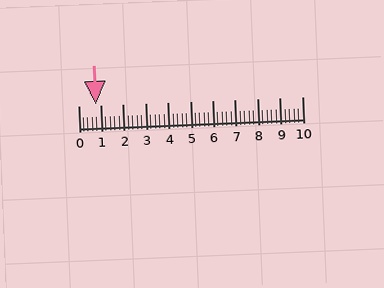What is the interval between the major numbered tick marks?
The major tick marks are spaced 1 units apart.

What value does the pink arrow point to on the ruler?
The pink arrow points to approximately 0.8.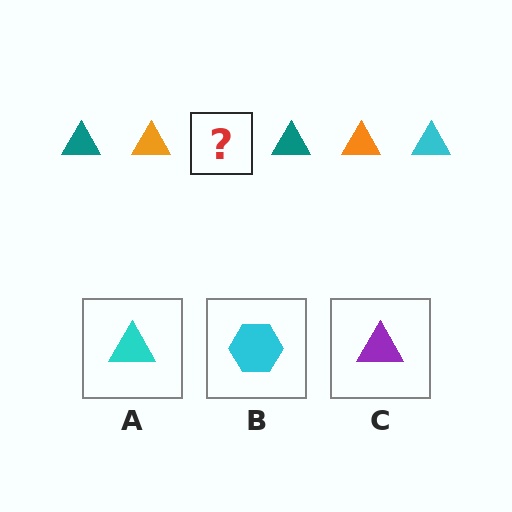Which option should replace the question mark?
Option A.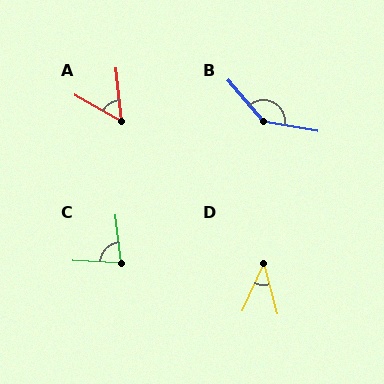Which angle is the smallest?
D, at approximately 39 degrees.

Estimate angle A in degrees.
Approximately 55 degrees.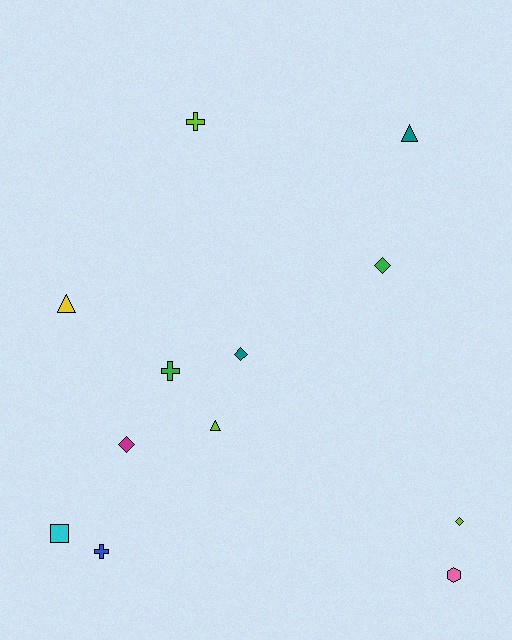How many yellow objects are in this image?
There is 1 yellow object.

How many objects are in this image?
There are 12 objects.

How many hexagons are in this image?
There is 1 hexagon.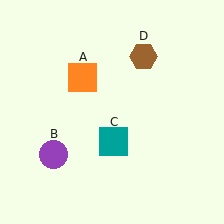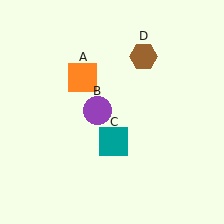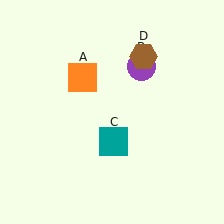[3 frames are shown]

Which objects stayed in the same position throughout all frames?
Orange square (object A) and teal square (object C) and brown hexagon (object D) remained stationary.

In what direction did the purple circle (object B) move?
The purple circle (object B) moved up and to the right.